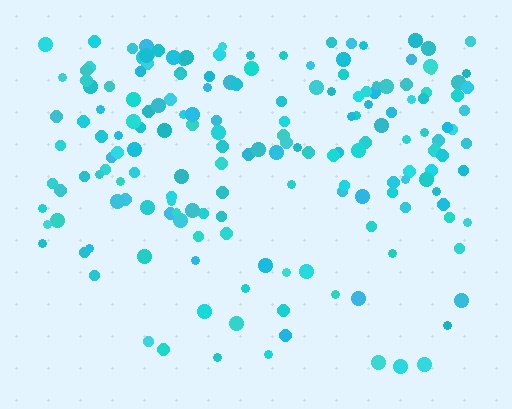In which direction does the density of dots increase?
From bottom to top, with the top side densest.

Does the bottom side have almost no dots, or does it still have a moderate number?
Still a moderate number, just noticeably fewer than the top.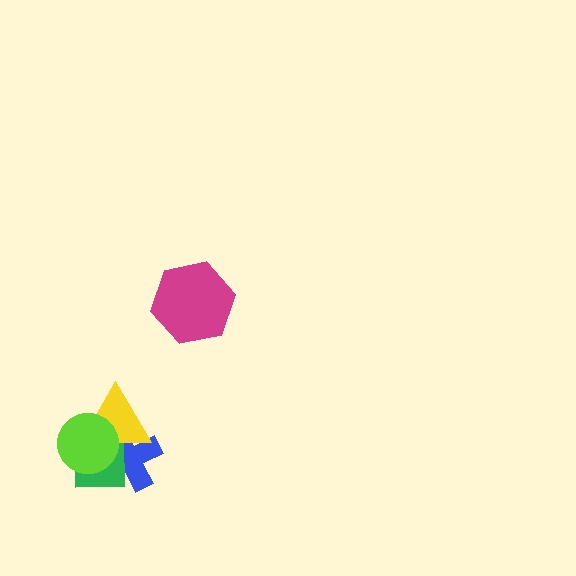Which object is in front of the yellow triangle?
The lime circle is in front of the yellow triangle.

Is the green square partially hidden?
Yes, it is partially covered by another shape.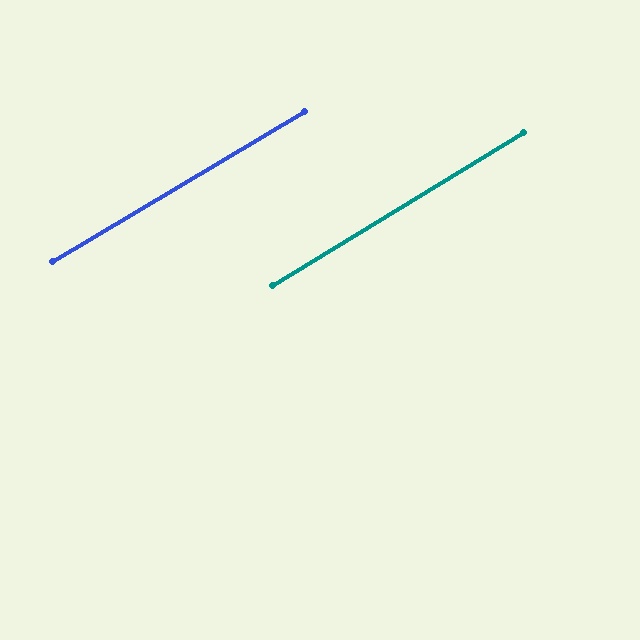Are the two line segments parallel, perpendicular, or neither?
Parallel — their directions differ by only 0.6°.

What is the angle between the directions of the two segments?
Approximately 1 degree.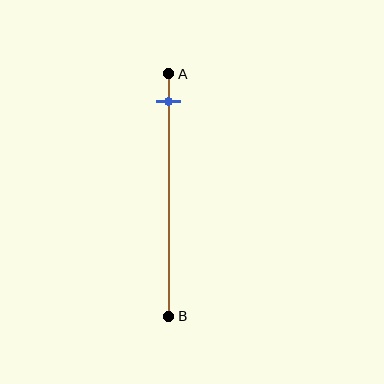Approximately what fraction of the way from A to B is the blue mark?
The blue mark is approximately 10% of the way from A to B.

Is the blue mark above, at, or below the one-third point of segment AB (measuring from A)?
The blue mark is above the one-third point of segment AB.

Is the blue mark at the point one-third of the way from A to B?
No, the mark is at about 10% from A, not at the 33% one-third point.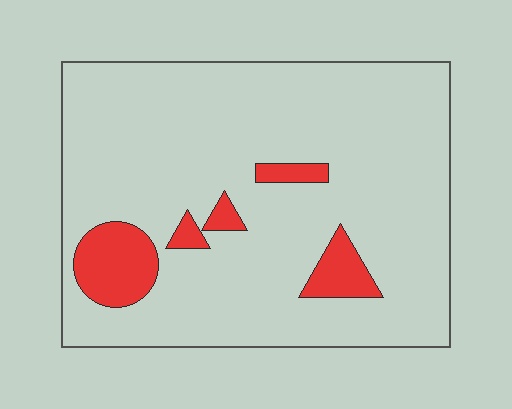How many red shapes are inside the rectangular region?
5.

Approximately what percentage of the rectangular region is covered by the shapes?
Approximately 10%.